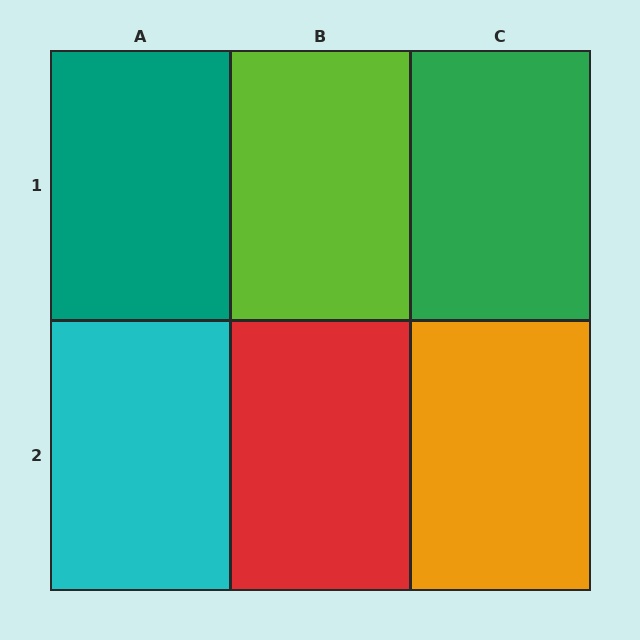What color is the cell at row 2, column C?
Orange.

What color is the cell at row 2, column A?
Cyan.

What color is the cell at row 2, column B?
Red.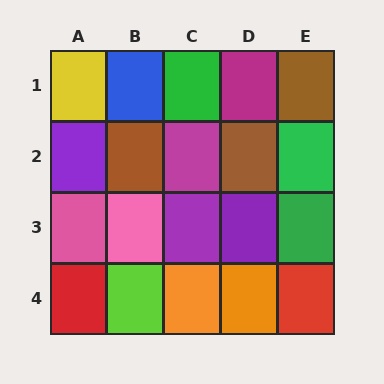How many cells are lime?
1 cell is lime.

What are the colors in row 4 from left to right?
Red, lime, orange, orange, red.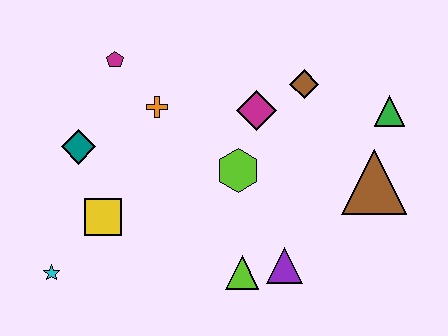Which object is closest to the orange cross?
The magenta pentagon is closest to the orange cross.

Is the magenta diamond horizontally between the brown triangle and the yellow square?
Yes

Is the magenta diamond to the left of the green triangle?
Yes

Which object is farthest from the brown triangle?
The cyan star is farthest from the brown triangle.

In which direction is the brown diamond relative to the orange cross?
The brown diamond is to the right of the orange cross.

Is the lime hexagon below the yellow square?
No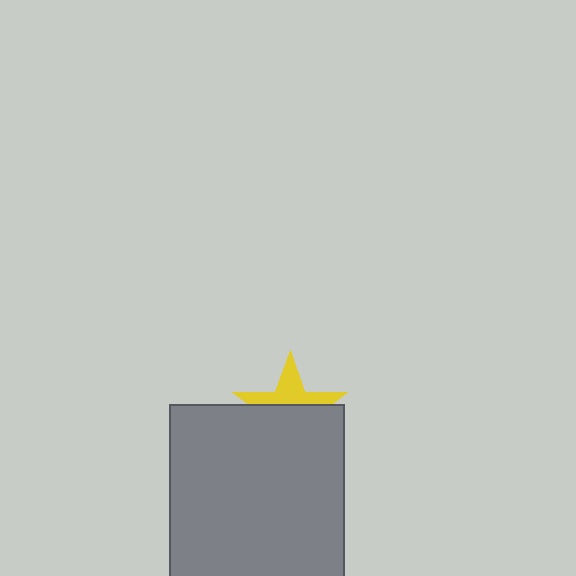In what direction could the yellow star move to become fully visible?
The yellow star could move up. That would shift it out from behind the gray square entirely.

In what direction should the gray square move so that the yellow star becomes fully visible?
The gray square should move down. That is the shortest direction to clear the overlap and leave the yellow star fully visible.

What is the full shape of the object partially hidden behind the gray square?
The partially hidden object is a yellow star.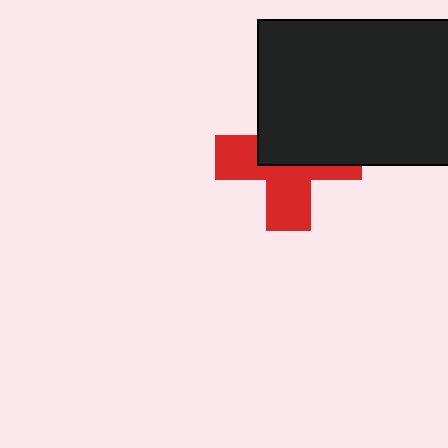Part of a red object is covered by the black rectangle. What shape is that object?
It is a cross.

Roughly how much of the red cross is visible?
About half of it is visible (roughly 51%).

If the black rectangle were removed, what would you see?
You would see the complete red cross.